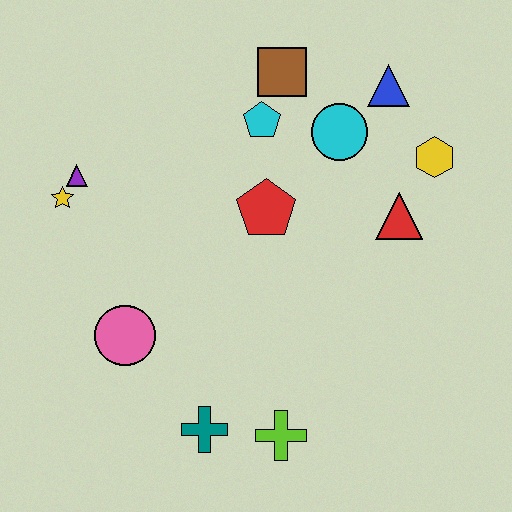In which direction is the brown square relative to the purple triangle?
The brown square is to the right of the purple triangle.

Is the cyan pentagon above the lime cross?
Yes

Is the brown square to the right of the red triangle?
No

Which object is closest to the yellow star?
The purple triangle is closest to the yellow star.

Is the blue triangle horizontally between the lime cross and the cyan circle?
No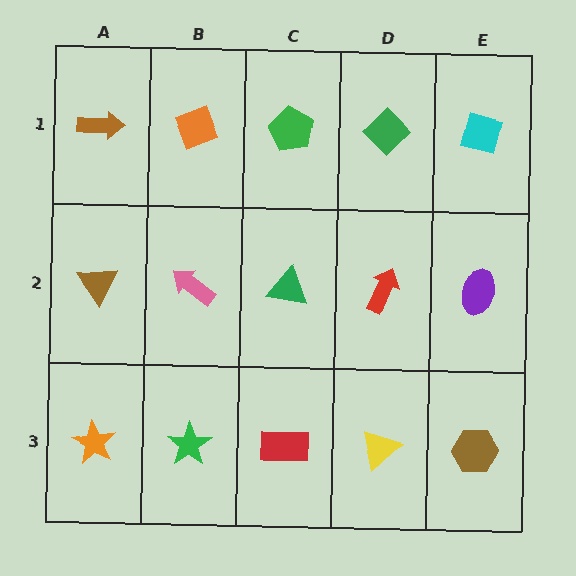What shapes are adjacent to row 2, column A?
A brown arrow (row 1, column A), an orange star (row 3, column A), a pink arrow (row 2, column B).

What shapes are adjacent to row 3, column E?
A purple ellipse (row 2, column E), a yellow triangle (row 3, column D).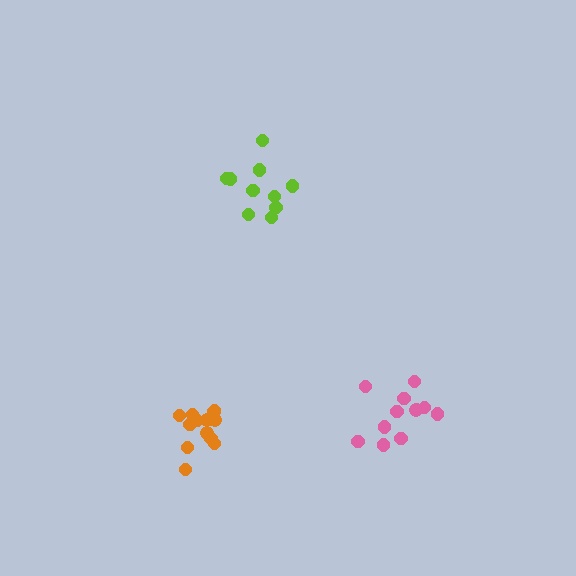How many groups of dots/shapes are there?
There are 3 groups.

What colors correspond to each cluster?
The clusters are colored: pink, lime, orange.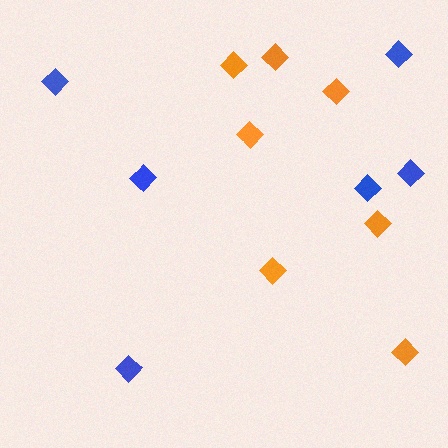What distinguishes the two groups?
There are 2 groups: one group of orange diamonds (7) and one group of blue diamonds (6).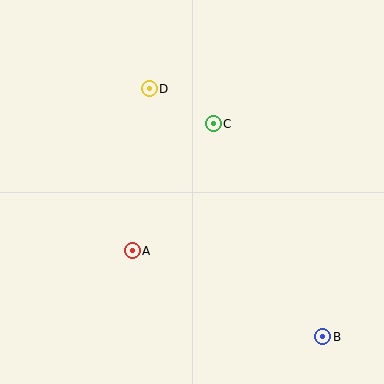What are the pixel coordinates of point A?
Point A is at (132, 251).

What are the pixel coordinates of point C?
Point C is at (213, 124).